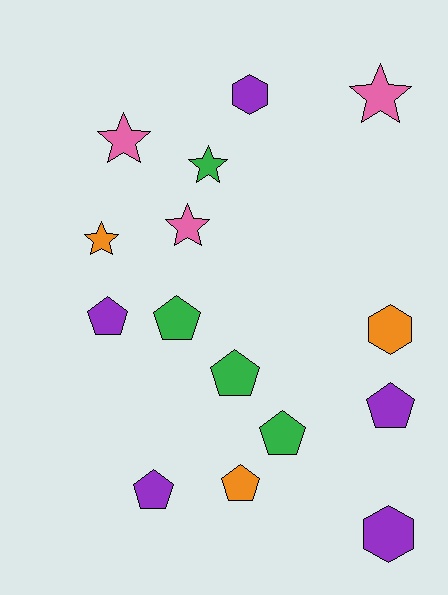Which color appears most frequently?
Purple, with 5 objects.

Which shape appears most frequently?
Pentagon, with 7 objects.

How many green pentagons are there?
There are 3 green pentagons.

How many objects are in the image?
There are 15 objects.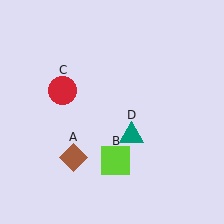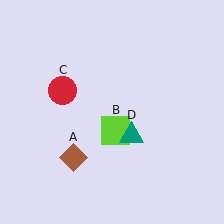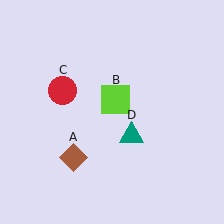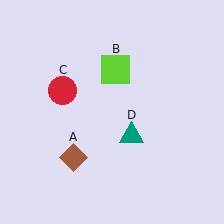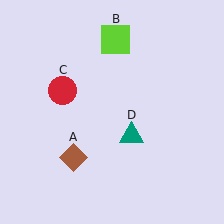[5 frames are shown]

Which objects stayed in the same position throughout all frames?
Brown diamond (object A) and red circle (object C) and teal triangle (object D) remained stationary.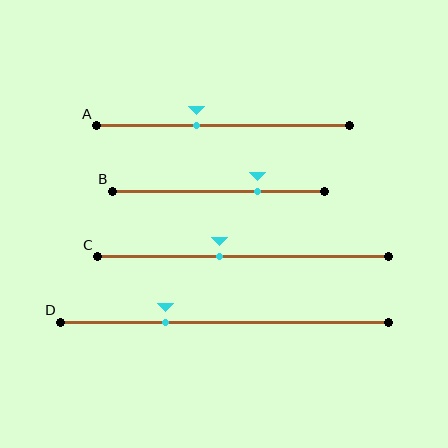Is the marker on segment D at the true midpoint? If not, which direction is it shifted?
No, the marker on segment D is shifted to the left by about 18% of the segment length.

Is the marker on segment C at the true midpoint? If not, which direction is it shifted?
No, the marker on segment C is shifted to the left by about 8% of the segment length.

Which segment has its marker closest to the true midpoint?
Segment C has its marker closest to the true midpoint.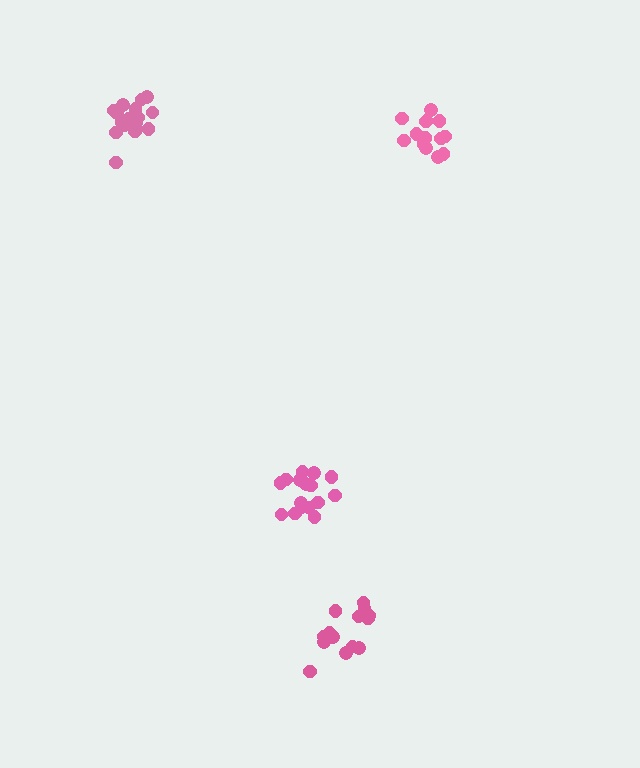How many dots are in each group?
Group 1: 16 dots, Group 2: 14 dots, Group 3: 19 dots, Group 4: 14 dots (63 total).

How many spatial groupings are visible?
There are 4 spatial groupings.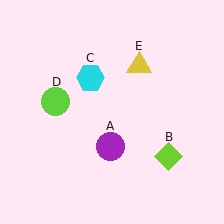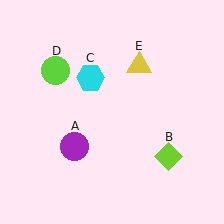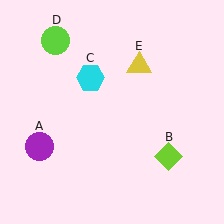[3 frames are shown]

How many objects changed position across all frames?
2 objects changed position: purple circle (object A), lime circle (object D).